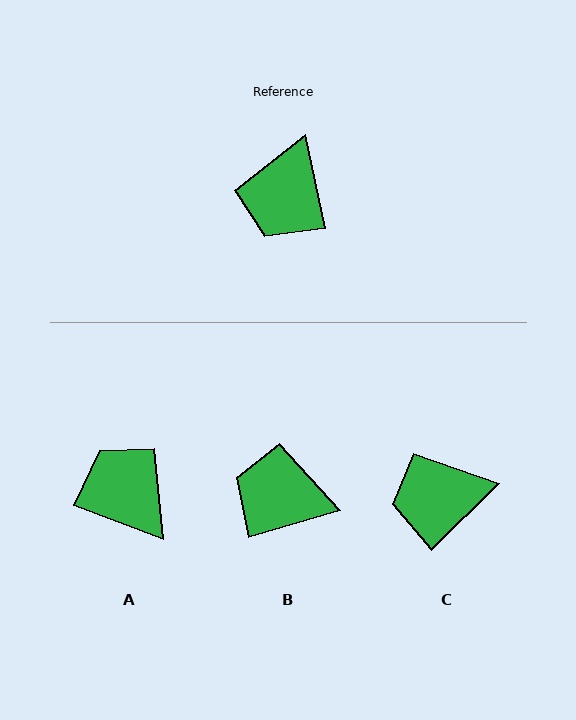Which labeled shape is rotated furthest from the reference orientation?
A, about 122 degrees away.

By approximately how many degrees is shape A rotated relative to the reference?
Approximately 122 degrees clockwise.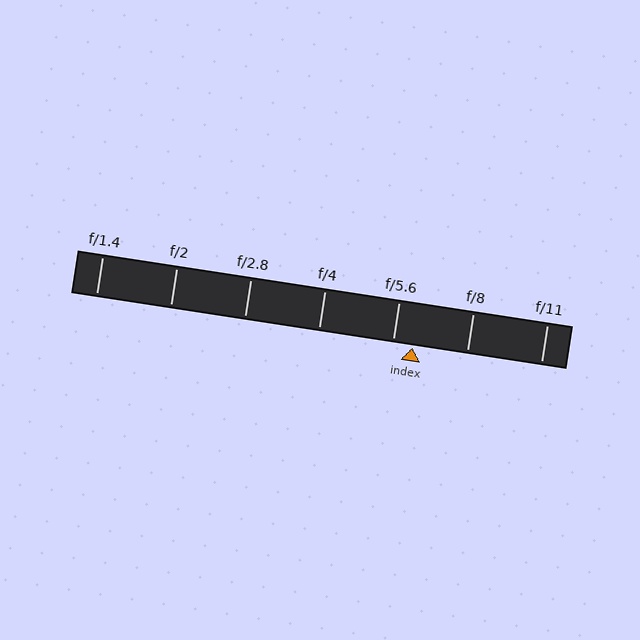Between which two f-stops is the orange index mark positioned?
The index mark is between f/5.6 and f/8.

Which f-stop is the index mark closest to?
The index mark is closest to f/5.6.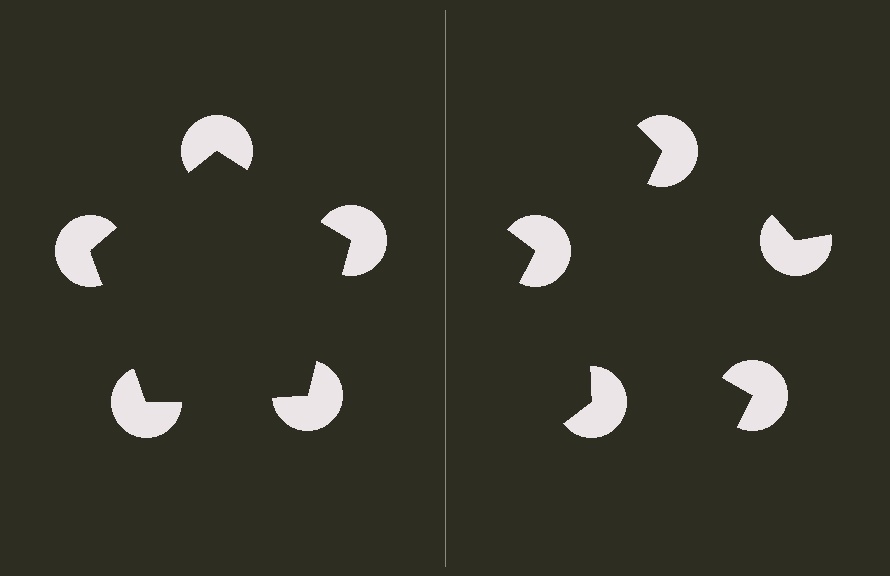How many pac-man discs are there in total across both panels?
10 — 5 on each side.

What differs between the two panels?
The pac-man discs are positioned identically on both sides; only the wedge orientations differ. On the left they align to a pentagon; on the right they are misaligned.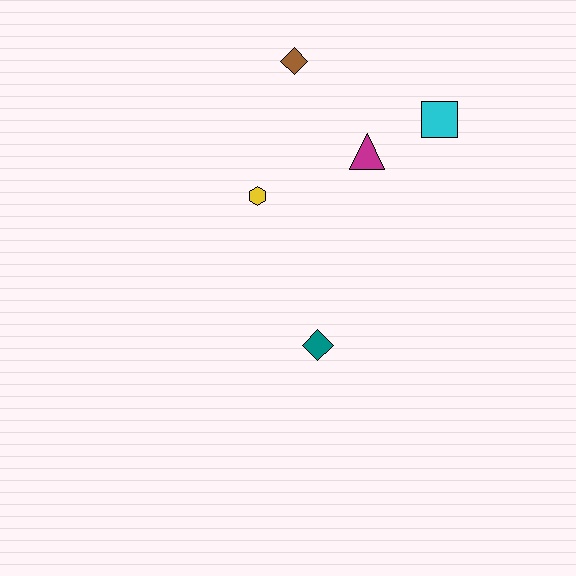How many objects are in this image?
There are 5 objects.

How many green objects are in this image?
There are no green objects.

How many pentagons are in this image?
There are no pentagons.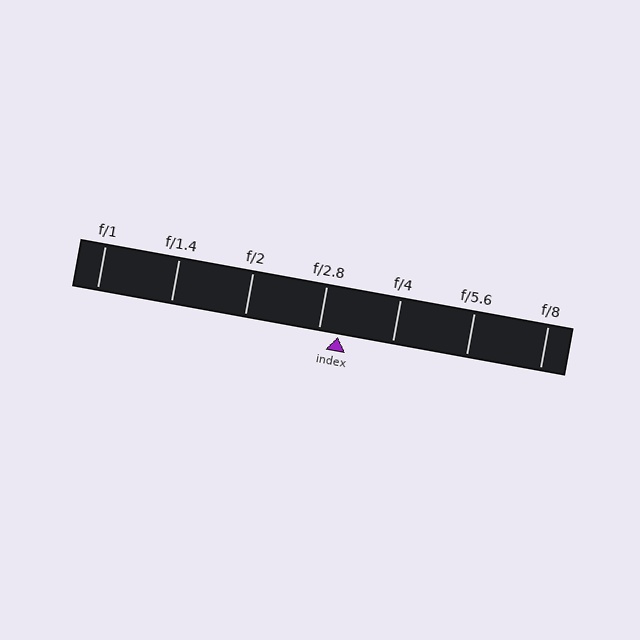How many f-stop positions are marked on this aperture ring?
There are 7 f-stop positions marked.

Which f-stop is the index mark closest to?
The index mark is closest to f/2.8.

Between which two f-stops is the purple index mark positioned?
The index mark is between f/2.8 and f/4.